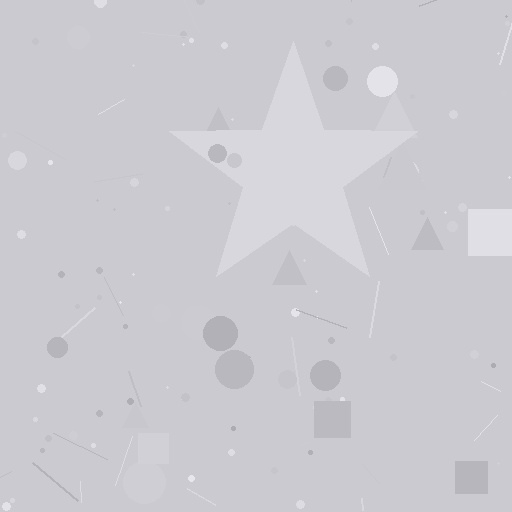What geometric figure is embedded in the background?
A star is embedded in the background.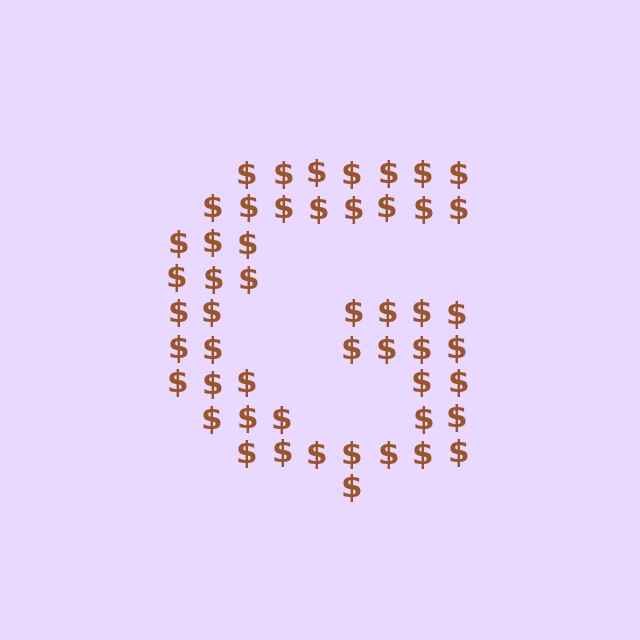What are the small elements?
The small elements are dollar signs.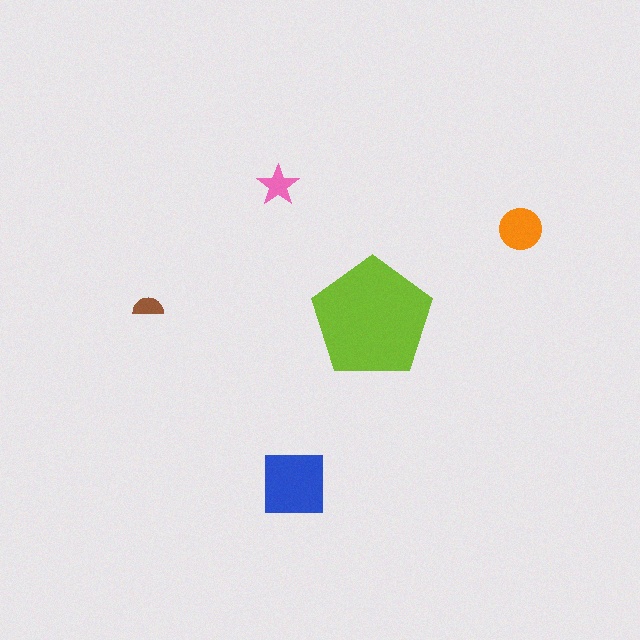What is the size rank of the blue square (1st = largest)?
2nd.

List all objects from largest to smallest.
The lime pentagon, the blue square, the orange circle, the pink star, the brown semicircle.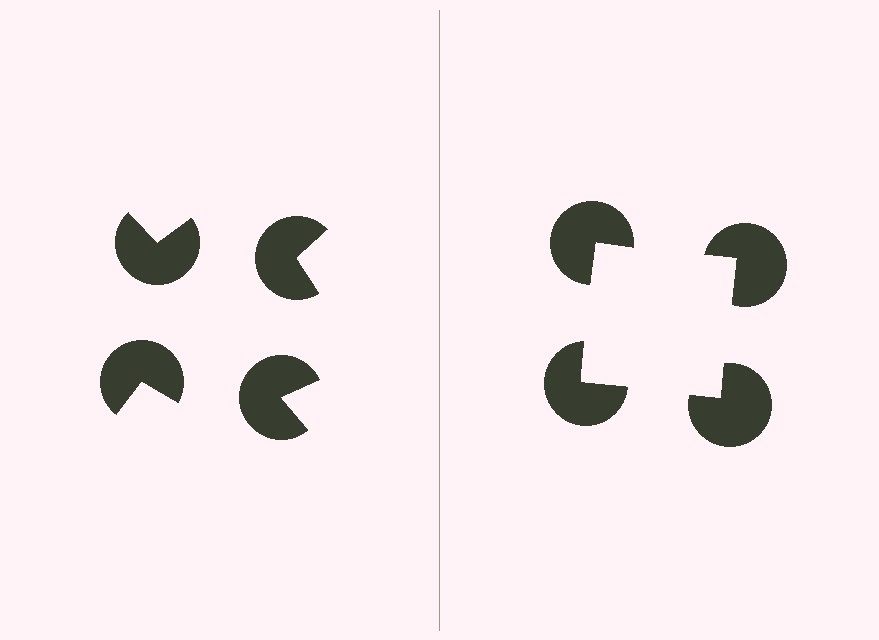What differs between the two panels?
The pac-man discs are positioned identically on both sides; only the wedge orientations differ. On the right they align to a square; on the left they are misaligned.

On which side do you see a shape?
An illusory square appears on the right side. On the left side the wedge cuts are rotated, so no coherent shape forms.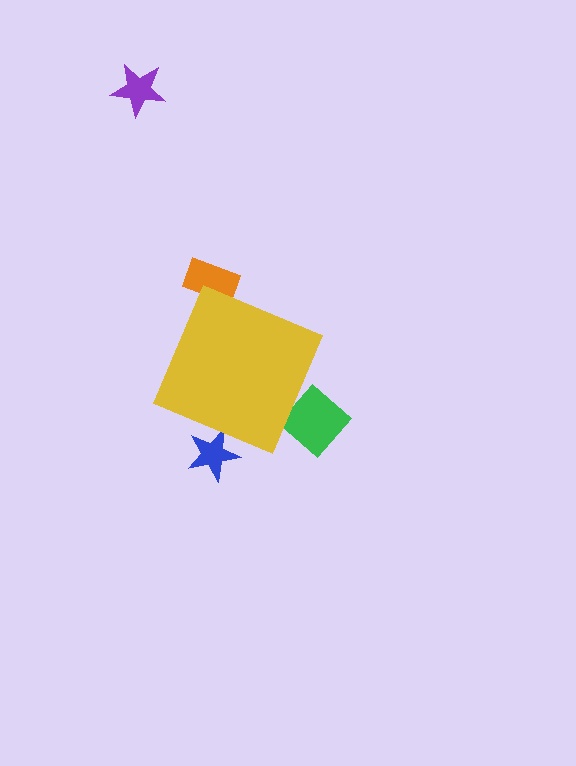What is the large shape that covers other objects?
A yellow diamond.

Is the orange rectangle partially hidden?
Yes, the orange rectangle is partially hidden behind the yellow diamond.